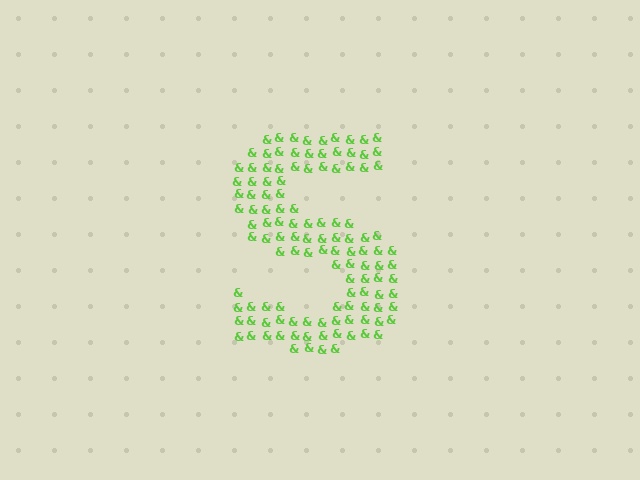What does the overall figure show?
The overall figure shows the letter S.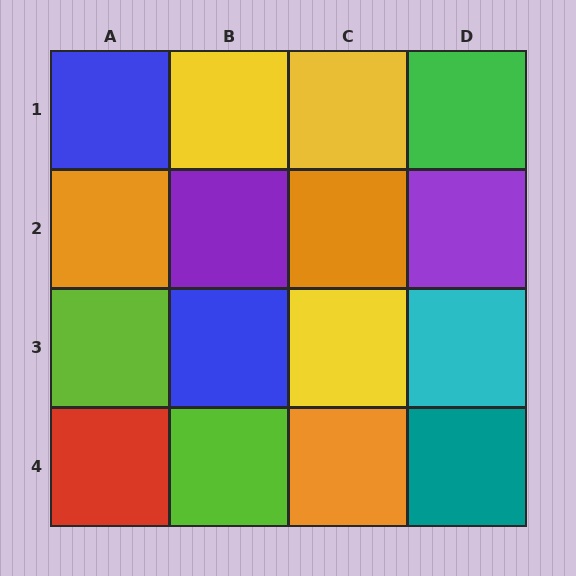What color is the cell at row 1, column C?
Yellow.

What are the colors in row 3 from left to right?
Lime, blue, yellow, cyan.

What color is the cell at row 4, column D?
Teal.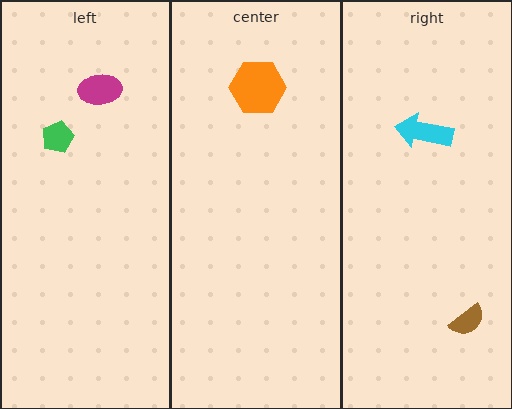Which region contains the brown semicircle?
The right region.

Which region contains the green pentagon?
The left region.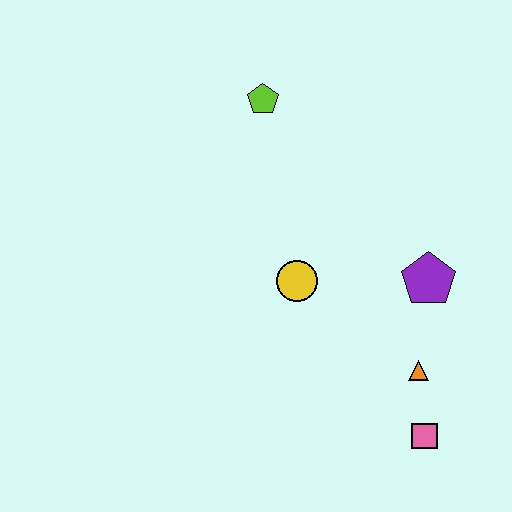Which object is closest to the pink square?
The orange triangle is closest to the pink square.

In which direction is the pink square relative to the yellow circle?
The pink square is below the yellow circle.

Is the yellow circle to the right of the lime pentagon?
Yes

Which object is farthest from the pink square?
The lime pentagon is farthest from the pink square.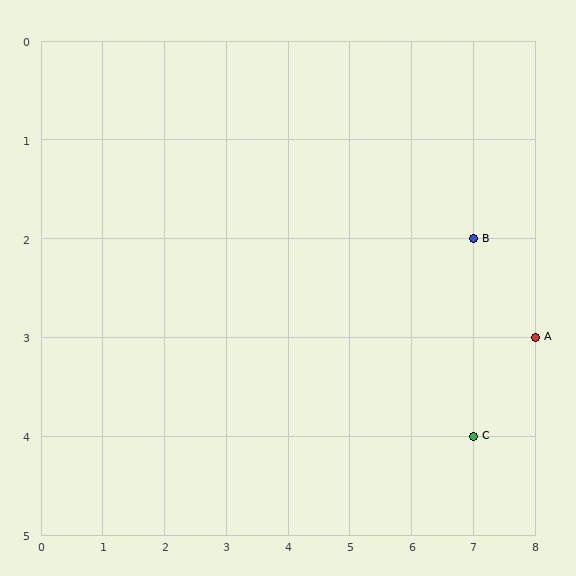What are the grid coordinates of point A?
Point A is at grid coordinates (8, 3).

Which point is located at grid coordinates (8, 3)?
Point A is at (8, 3).